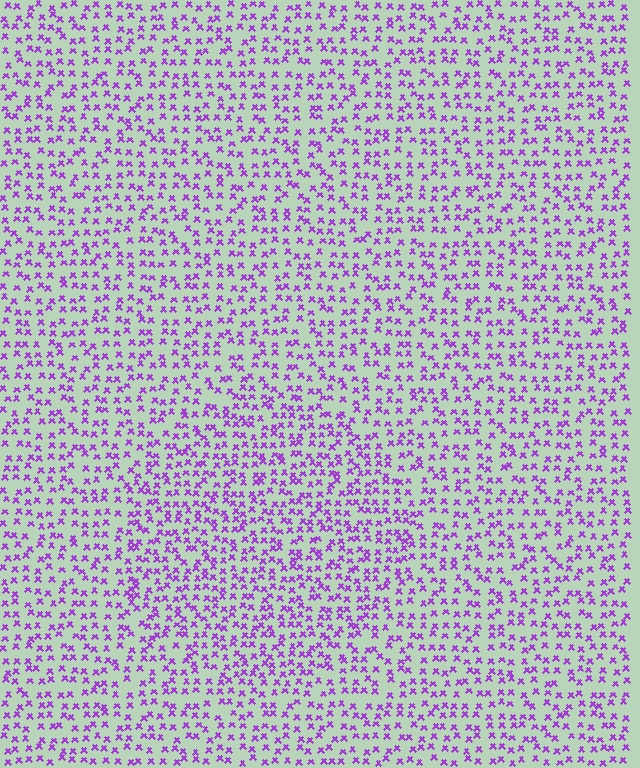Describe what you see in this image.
The image contains small purple elements arranged at two different densities. A circle-shaped region is visible where the elements are more densely packed than the surrounding area.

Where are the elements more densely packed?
The elements are more densely packed inside the circle boundary.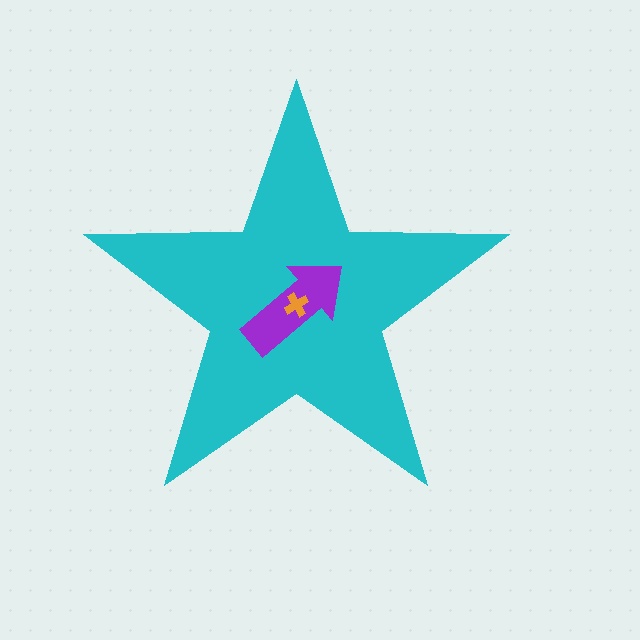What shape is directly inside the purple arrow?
The orange cross.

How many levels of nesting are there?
3.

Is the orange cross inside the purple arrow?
Yes.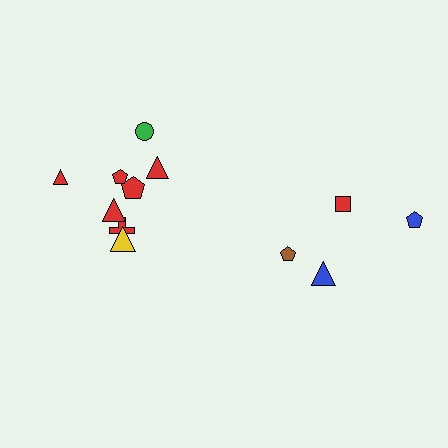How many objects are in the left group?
There are 8 objects.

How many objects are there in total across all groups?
There are 12 objects.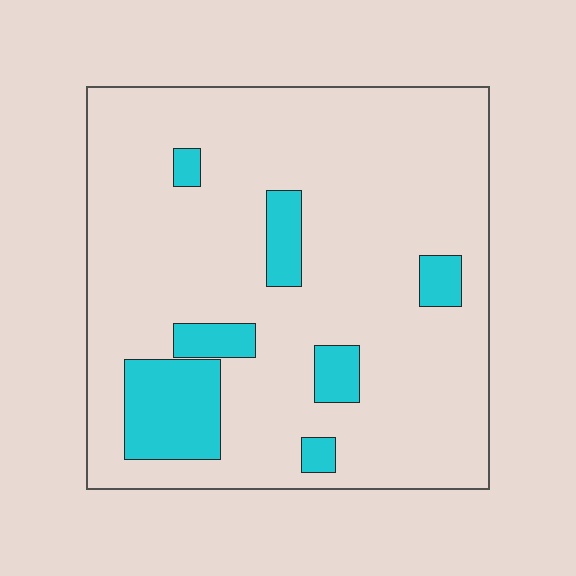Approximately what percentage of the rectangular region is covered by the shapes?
Approximately 15%.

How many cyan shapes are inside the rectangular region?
7.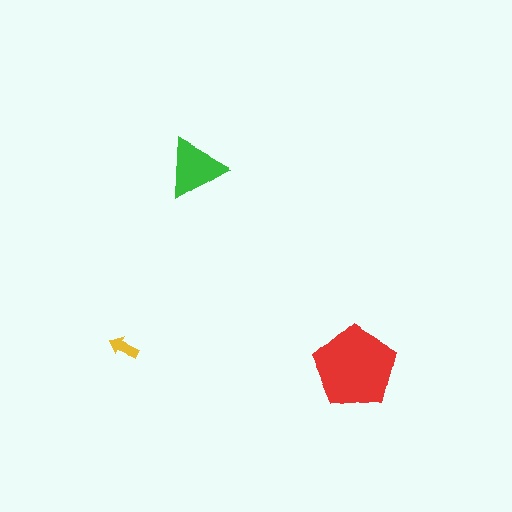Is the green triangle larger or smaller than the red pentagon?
Smaller.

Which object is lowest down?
The red pentagon is bottommost.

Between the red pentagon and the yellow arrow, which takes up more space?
The red pentagon.